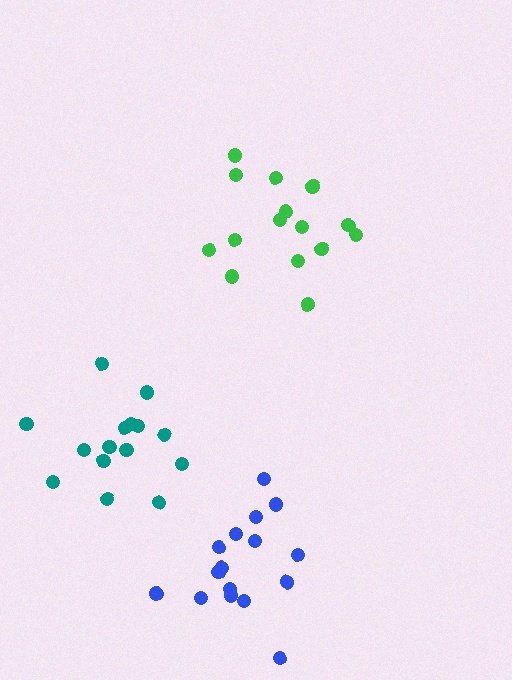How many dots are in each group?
Group 1: 15 dots, Group 2: 17 dots, Group 3: 15 dots (47 total).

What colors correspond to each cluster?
The clusters are colored: green, blue, teal.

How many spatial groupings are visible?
There are 3 spatial groupings.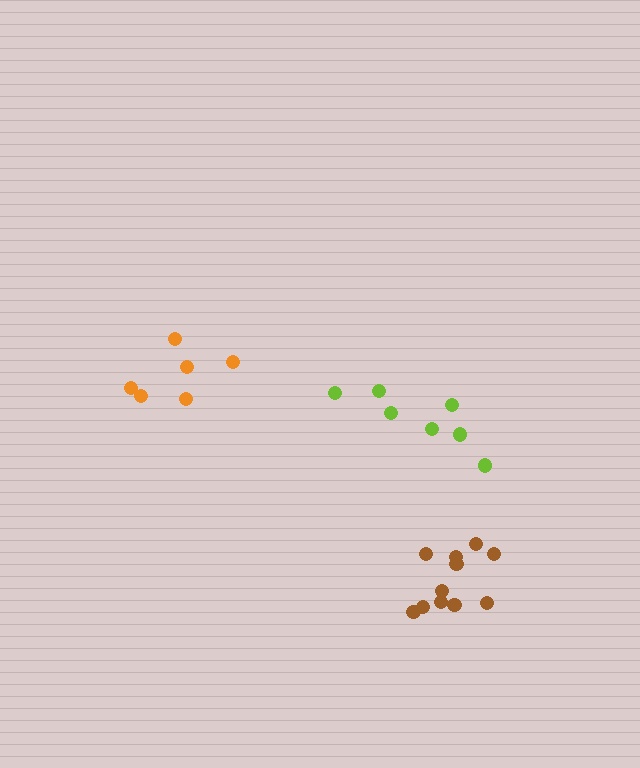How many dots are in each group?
Group 1: 7 dots, Group 2: 6 dots, Group 3: 11 dots (24 total).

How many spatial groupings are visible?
There are 3 spatial groupings.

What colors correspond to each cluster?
The clusters are colored: lime, orange, brown.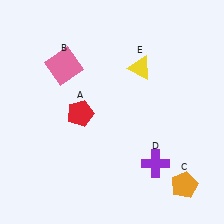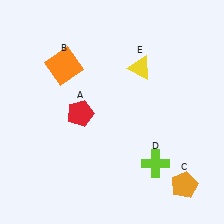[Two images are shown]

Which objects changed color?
B changed from pink to orange. D changed from purple to lime.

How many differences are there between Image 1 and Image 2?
There are 2 differences between the two images.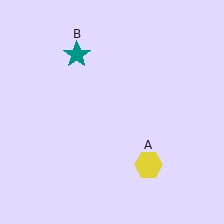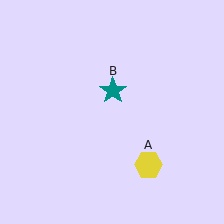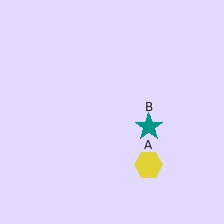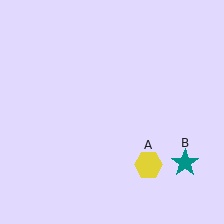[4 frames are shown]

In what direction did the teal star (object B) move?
The teal star (object B) moved down and to the right.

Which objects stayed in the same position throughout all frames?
Yellow hexagon (object A) remained stationary.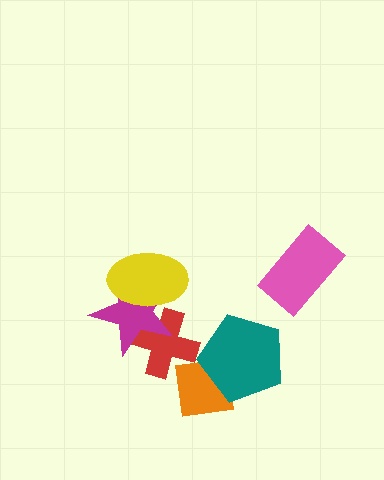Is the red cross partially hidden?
Yes, it is partially covered by another shape.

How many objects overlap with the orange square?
1 object overlaps with the orange square.